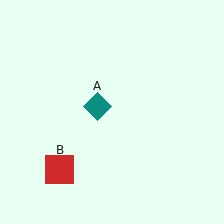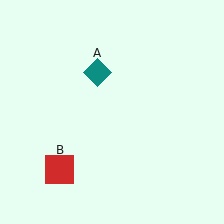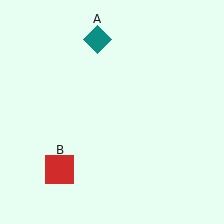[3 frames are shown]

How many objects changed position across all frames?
1 object changed position: teal diamond (object A).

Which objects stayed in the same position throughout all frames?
Red square (object B) remained stationary.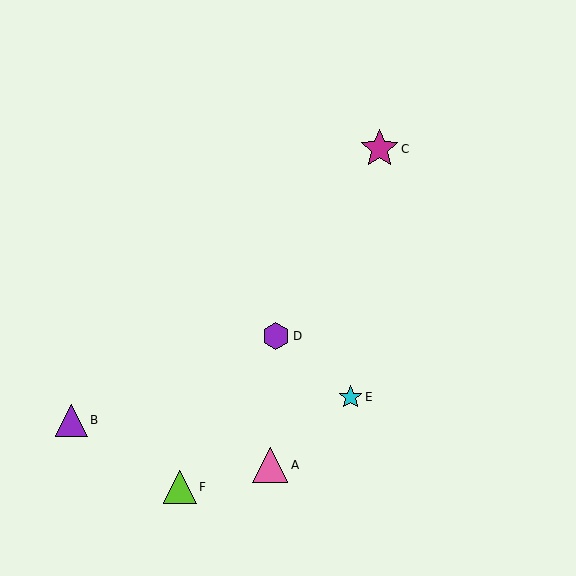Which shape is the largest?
The magenta star (labeled C) is the largest.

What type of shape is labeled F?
Shape F is a lime triangle.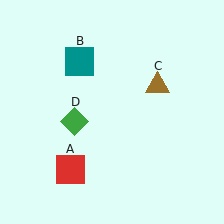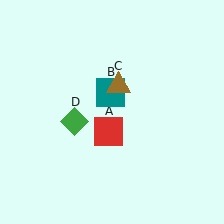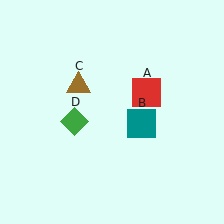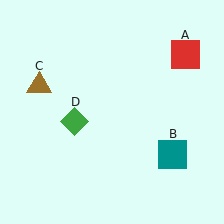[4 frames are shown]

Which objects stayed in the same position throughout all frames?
Green diamond (object D) remained stationary.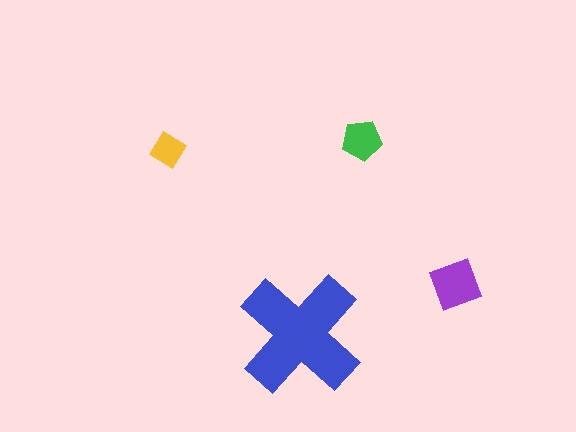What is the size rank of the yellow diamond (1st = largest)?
4th.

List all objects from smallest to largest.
The yellow diamond, the green pentagon, the purple square, the blue cross.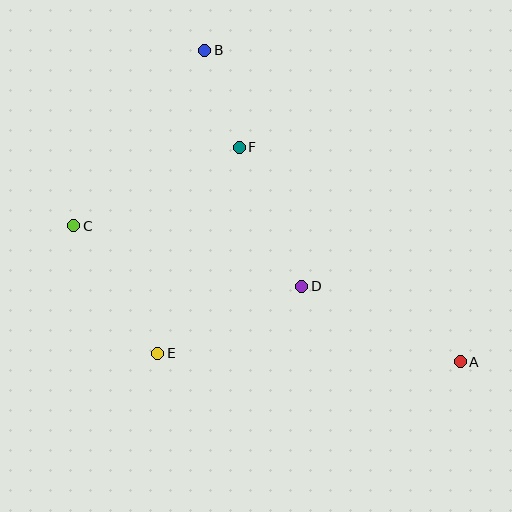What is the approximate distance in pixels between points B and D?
The distance between B and D is approximately 255 pixels.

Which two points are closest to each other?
Points B and F are closest to each other.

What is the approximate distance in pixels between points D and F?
The distance between D and F is approximately 152 pixels.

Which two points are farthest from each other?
Points A and C are farthest from each other.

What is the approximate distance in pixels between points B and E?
The distance between B and E is approximately 307 pixels.